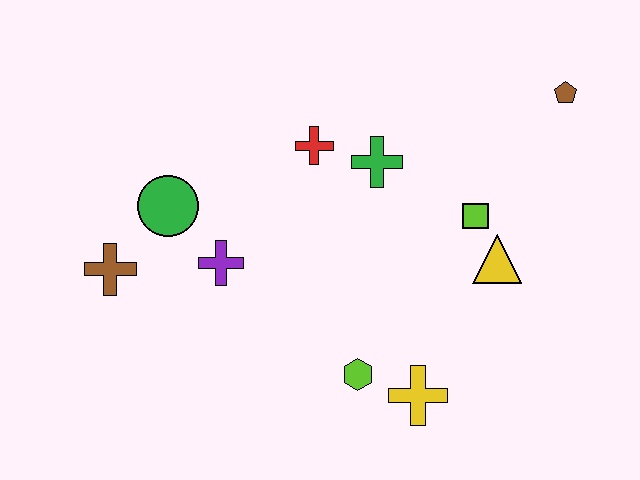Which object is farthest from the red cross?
The yellow cross is farthest from the red cross.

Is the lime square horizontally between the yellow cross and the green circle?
No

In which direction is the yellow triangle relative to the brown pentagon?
The yellow triangle is below the brown pentagon.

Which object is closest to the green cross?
The red cross is closest to the green cross.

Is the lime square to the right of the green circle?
Yes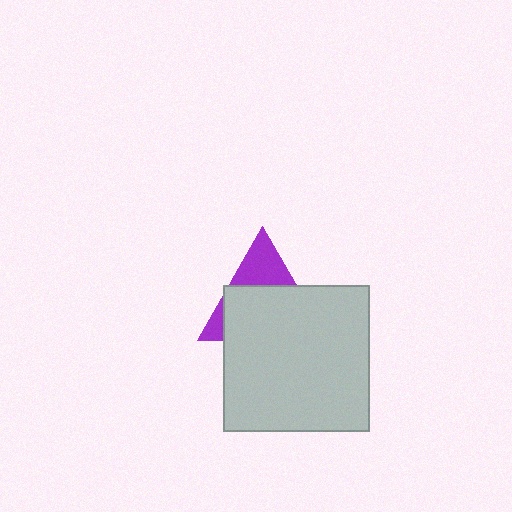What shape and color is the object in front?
The object in front is a light gray square.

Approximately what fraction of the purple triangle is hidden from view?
Roughly 65% of the purple triangle is hidden behind the light gray square.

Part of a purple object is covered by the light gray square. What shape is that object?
It is a triangle.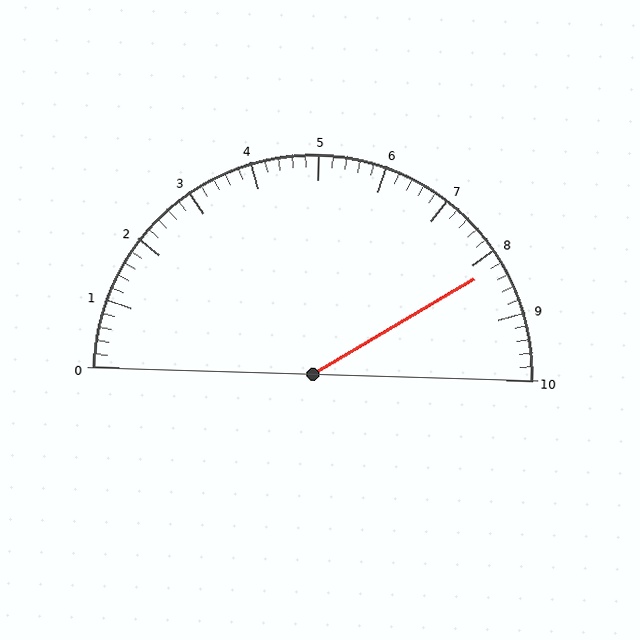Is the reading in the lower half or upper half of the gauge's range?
The reading is in the upper half of the range (0 to 10).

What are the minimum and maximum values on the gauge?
The gauge ranges from 0 to 10.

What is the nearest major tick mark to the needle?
The nearest major tick mark is 8.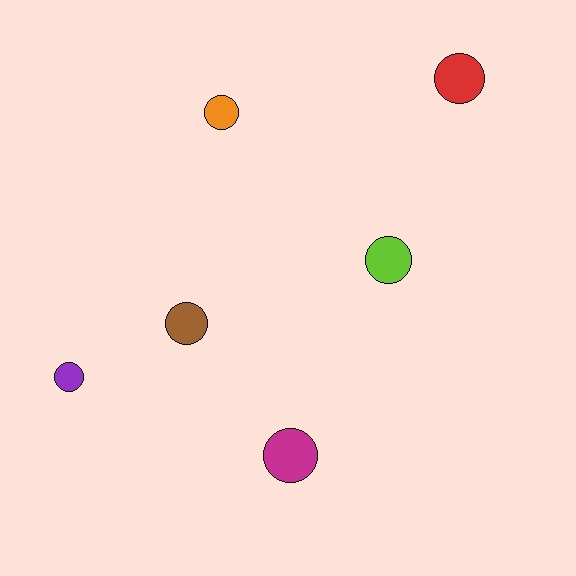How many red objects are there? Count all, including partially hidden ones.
There is 1 red object.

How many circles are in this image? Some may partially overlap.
There are 6 circles.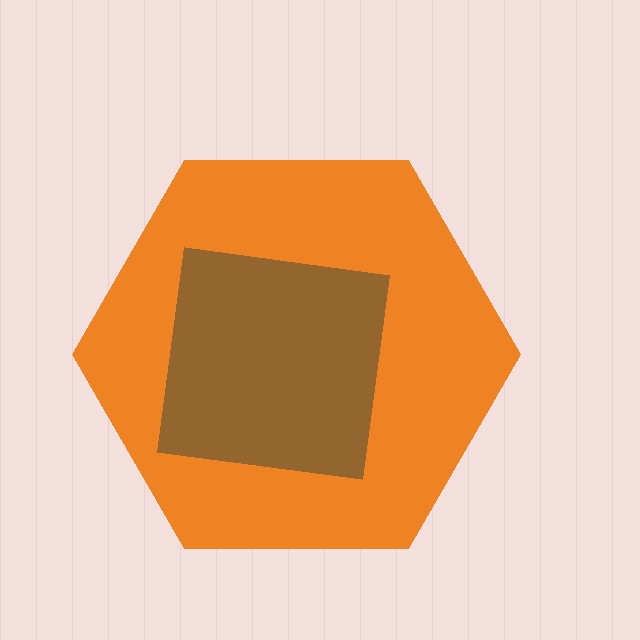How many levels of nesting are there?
2.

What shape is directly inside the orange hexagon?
The brown square.